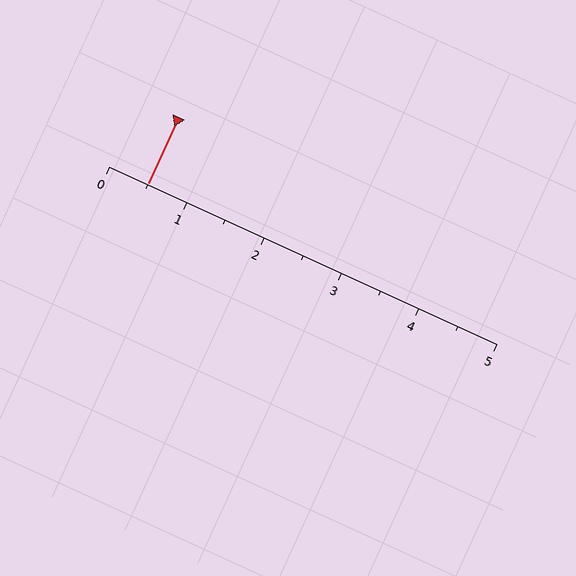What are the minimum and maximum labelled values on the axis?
The axis runs from 0 to 5.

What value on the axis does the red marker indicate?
The marker indicates approximately 0.5.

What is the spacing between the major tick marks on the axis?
The major ticks are spaced 1 apart.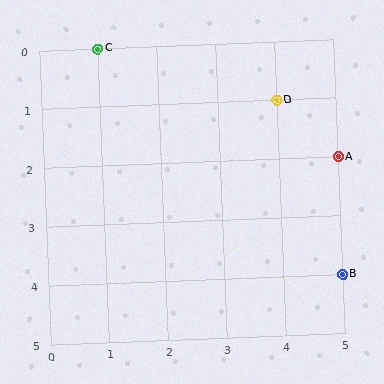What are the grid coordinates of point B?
Point B is at grid coordinates (5, 4).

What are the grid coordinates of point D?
Point D is at grid coordinates (4, 1).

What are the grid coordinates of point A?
Point A is at grid coordinates (5, 2).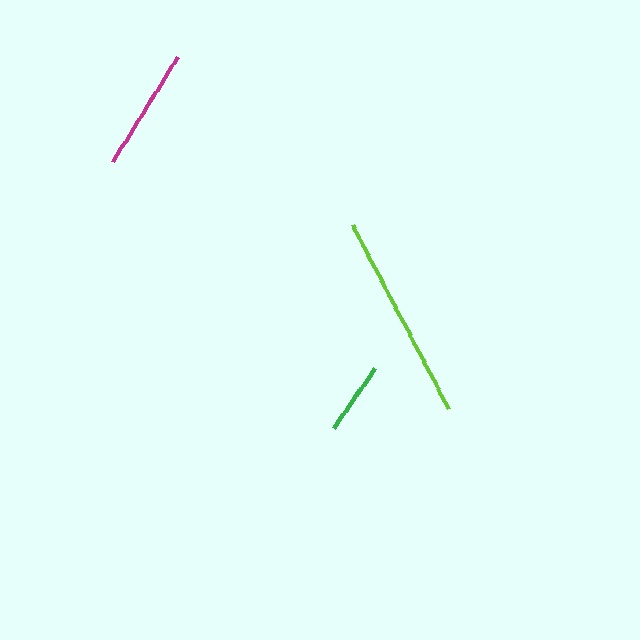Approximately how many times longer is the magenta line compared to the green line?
The magenta line is approximately 1.7 times the length of the green line.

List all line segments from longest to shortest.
From longest to shortest: lime, magenta, green.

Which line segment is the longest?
The lime line is the longest at approximately 207 pixels.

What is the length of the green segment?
The green segment is approximately 73 pixels long.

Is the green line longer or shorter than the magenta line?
The magenta line is longer than the green line.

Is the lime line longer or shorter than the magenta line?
The lime line is longer than the magenta line.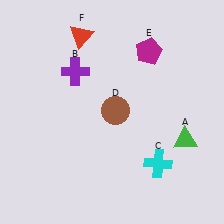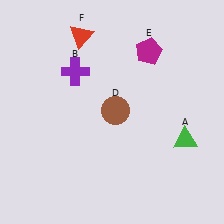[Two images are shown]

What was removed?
The cyan cross (C) was removed in Image 2.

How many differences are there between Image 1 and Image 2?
There is 1 difference between the two images.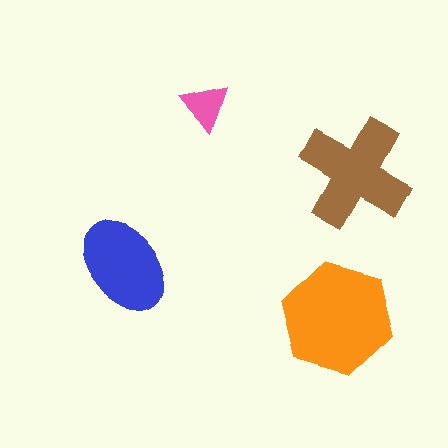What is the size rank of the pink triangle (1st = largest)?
4th.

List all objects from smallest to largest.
The pink triangle, the blue ellipse, the brown cross, the orange hexagon.